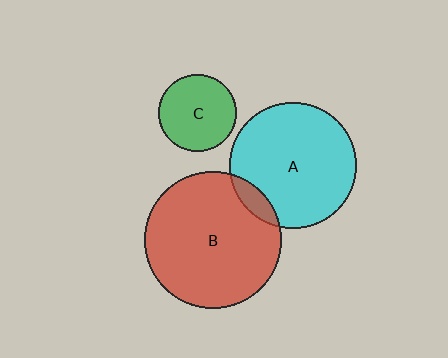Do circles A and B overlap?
Yes.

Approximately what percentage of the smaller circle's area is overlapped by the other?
Approximately 10%.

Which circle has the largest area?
Circle B (red).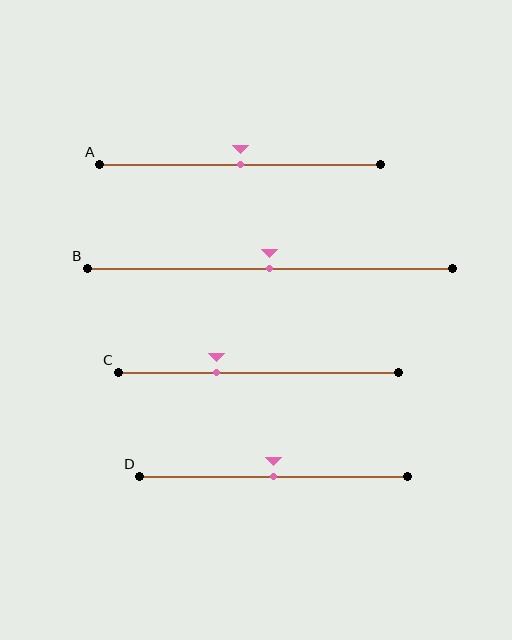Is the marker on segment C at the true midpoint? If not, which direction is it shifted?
No, the marker on segment C is shifted to the left by about 15% of the segment length.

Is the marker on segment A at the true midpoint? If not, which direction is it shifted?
Yes, the marker on segment A is at the true midpoint.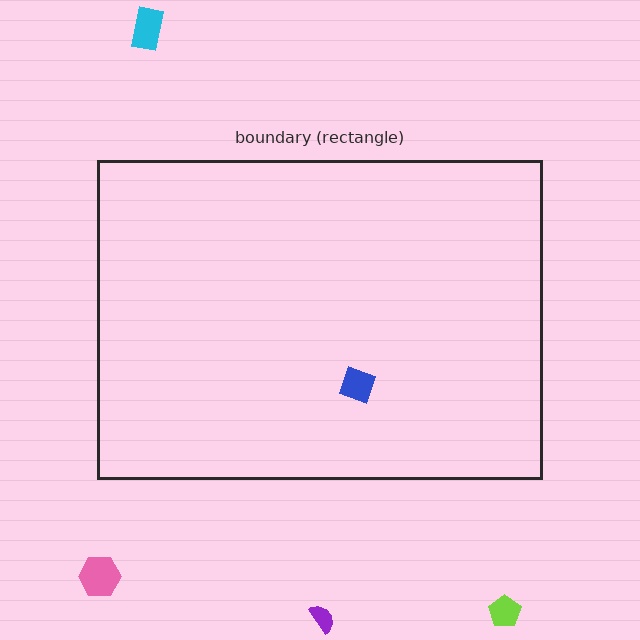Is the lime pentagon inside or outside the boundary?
Outside.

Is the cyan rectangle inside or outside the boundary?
Outside.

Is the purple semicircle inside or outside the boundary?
Outside.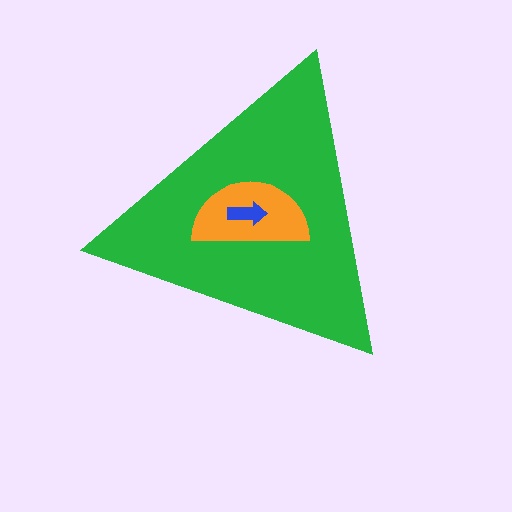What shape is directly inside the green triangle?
The orange semicircle.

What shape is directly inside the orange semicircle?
The blue arrow.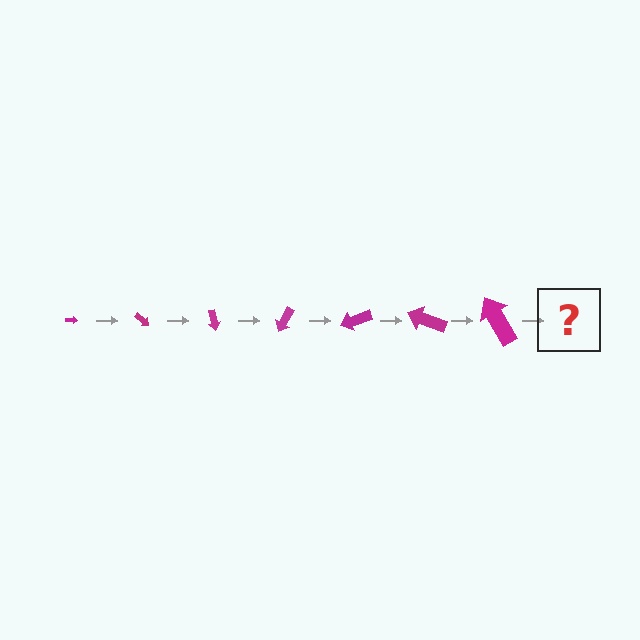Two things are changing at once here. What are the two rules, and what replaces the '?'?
The two rules are that the arrow grows larger each step and it rotates 40 degrees each step. The '?' should be an arrow, larger than the previous one and rotated 280 degrees from the start.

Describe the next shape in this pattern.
It should be an arrow, larger than the previous one and rotated 280 degrees from the start.